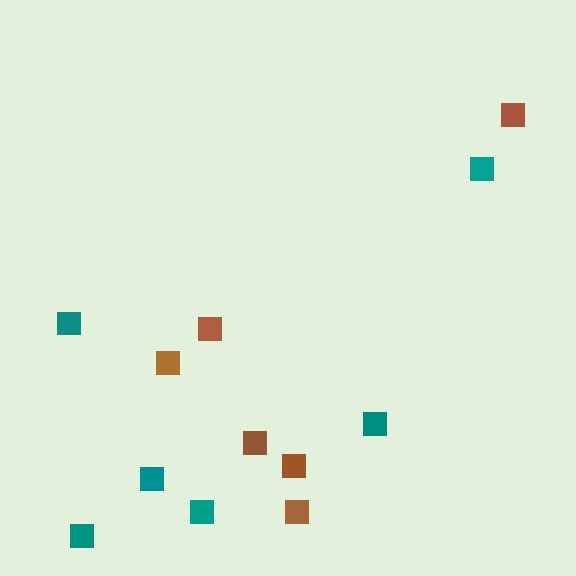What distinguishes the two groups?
There are 2 groups: one group of teal squares (6) and one group of brown squares (6).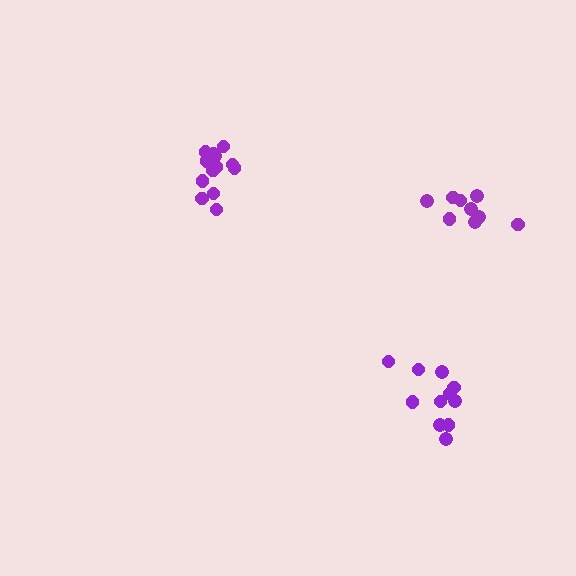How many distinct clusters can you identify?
There are 3 distinct clusters.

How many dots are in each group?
Group 1: 13 dots, Group 2: 11 dots, Group 3: 9 dots (33 total).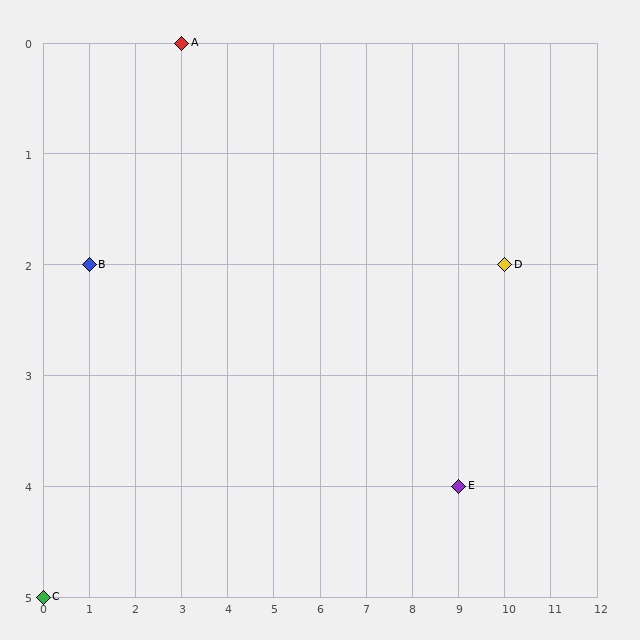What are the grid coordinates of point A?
Point A is at grid coordinates (3, 0).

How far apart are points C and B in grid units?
Points C and B are 1 column and 3 rows apart (about 3.2 grid units diagonally).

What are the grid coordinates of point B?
Point B is at grid coordinates (1, 2).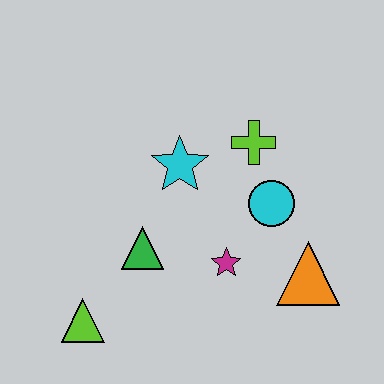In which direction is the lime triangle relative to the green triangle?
The lime triangle is below the green triangle.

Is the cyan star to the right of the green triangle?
Yes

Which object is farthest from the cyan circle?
The lime triangle is farthest from the cyan circle.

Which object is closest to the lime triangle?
The green triangle is closest to the lime triangle.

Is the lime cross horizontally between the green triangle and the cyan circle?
Yes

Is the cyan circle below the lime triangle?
No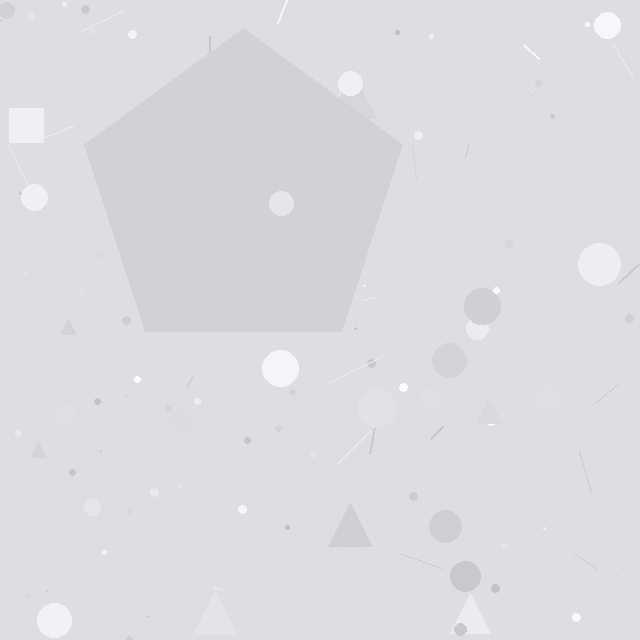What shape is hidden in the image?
A pentagon is hidden in the image.